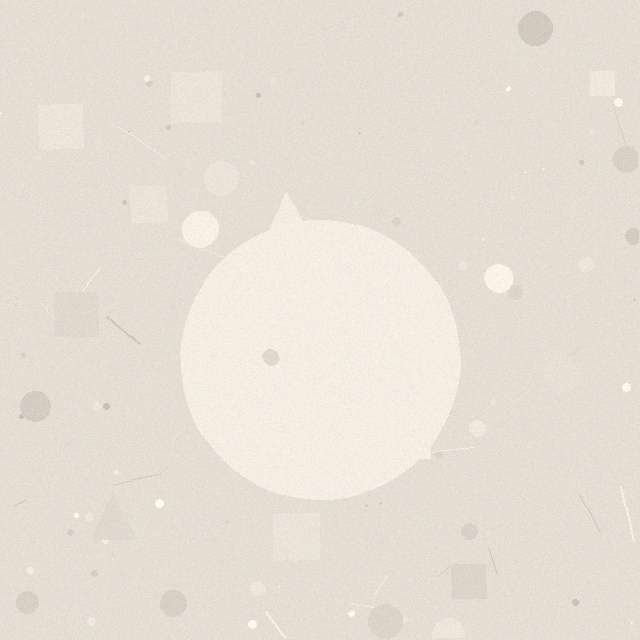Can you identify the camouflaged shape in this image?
The camouflaged shape is a circle.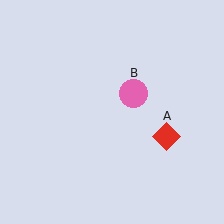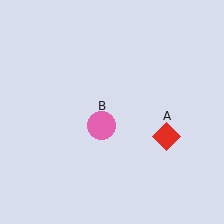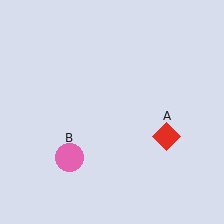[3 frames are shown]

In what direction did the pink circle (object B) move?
The pink circle (object B) moved down and to the left.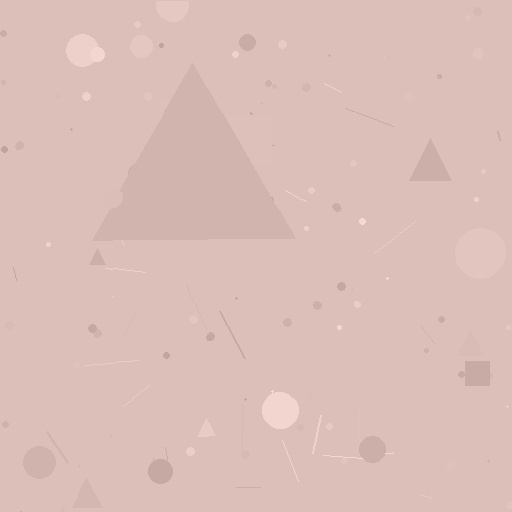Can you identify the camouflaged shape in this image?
The camouflaged shape is a triangle.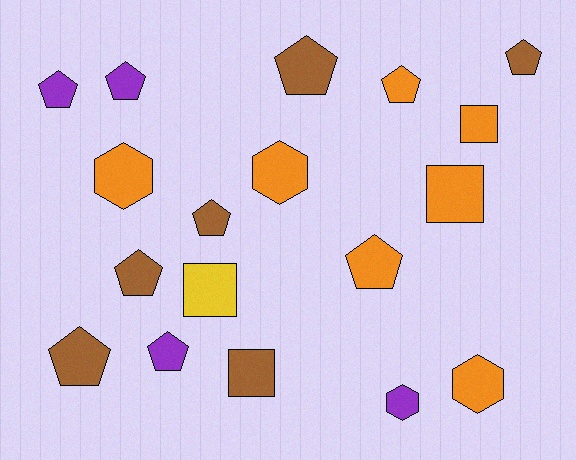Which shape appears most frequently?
Pentagon, with 10 objects.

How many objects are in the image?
There are 18 objects.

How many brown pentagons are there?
There are 5 brown pentagons.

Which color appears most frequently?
Orange, with 7 objects.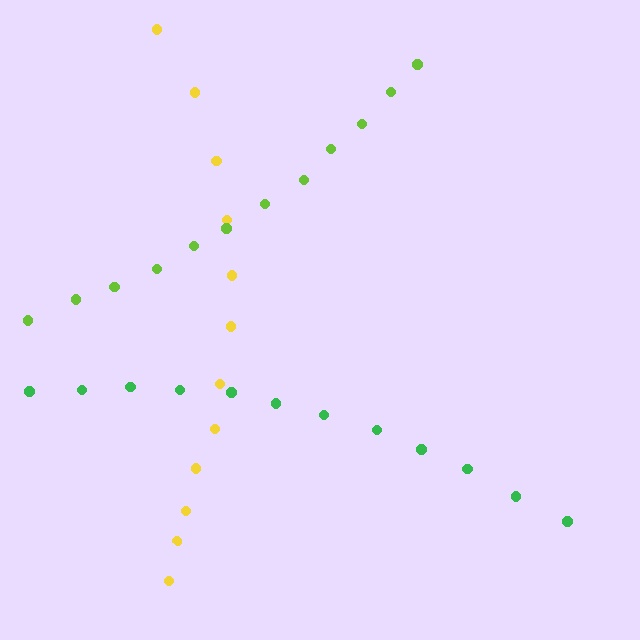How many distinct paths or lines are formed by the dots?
There are 3 distinct paths.